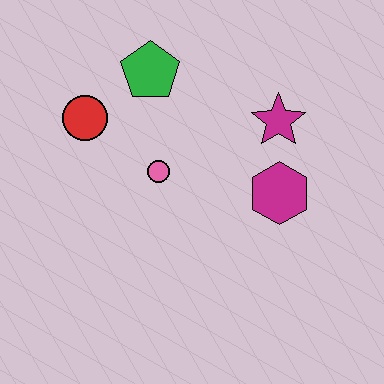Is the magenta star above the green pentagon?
No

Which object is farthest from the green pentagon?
The magenta hexagon is farthest from the green pentagon.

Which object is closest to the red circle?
The green pentagon is closest to the red circle.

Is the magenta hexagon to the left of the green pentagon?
No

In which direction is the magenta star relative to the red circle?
The magenta star is to the right of the red circle.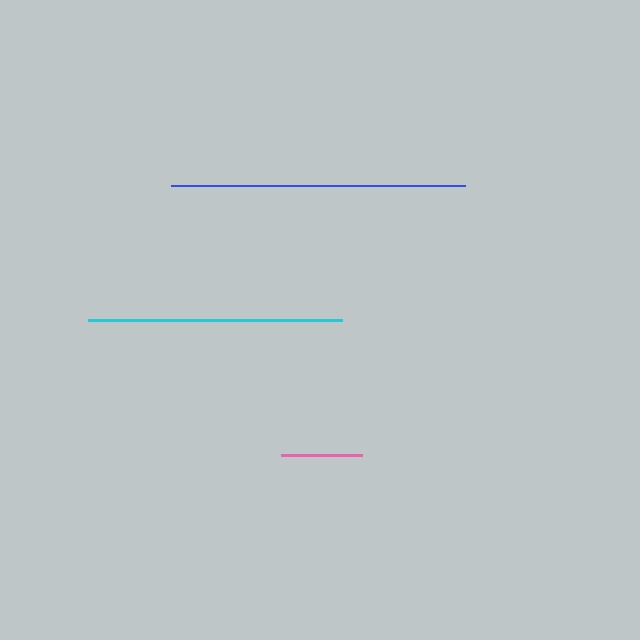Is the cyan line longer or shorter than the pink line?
The cyan line is longer than the pink line.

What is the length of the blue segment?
The blue segment is approximately 294 pixels long.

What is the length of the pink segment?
The pink segment is approximately 80 pixels long.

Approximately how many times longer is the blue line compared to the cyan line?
The blue line is approximately 1.2 times the length of the cyan line.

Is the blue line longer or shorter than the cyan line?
The blue line is longer than the cyan line.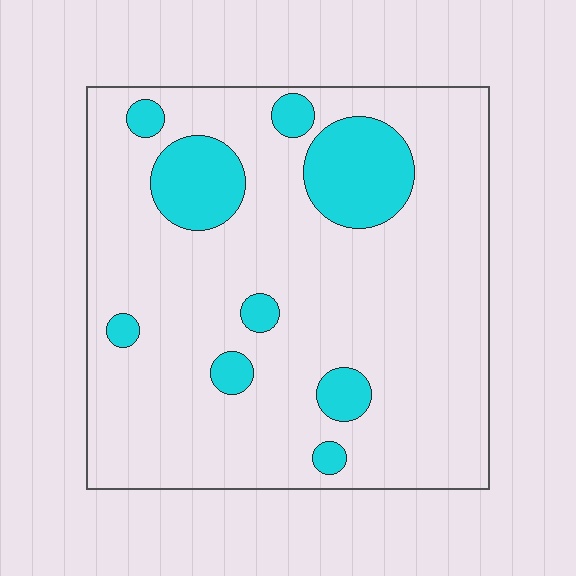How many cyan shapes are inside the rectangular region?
9.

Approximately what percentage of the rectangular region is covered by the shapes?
Approximately 15%.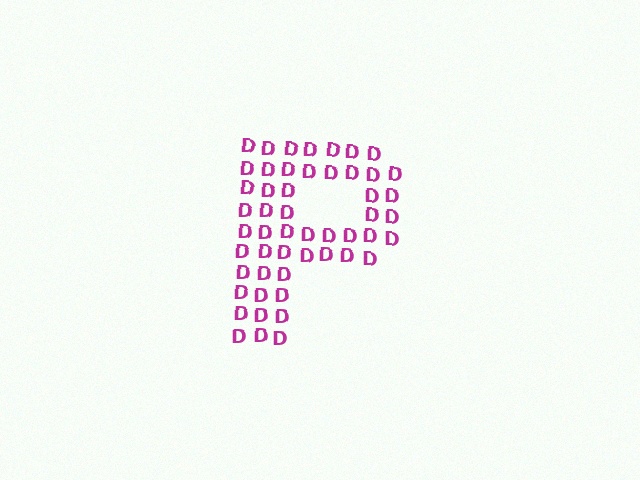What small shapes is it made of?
It is made of small letter D's.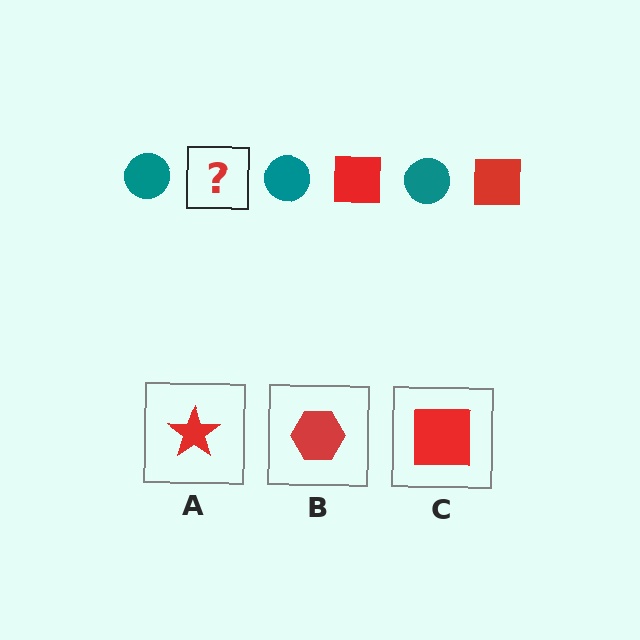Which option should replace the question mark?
Option C.